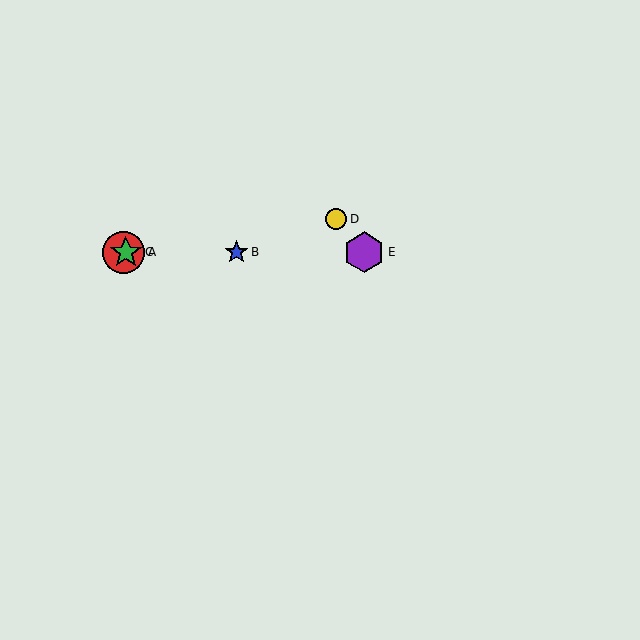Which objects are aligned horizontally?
Objects A, B, C, E are aligned horizontally.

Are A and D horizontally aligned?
No, A is at y≈252 and D is at y≈219.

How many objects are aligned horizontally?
4 objects (A, B, C, E) are aligned horizontally.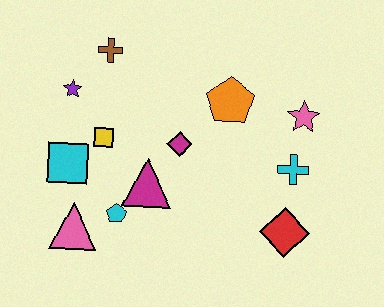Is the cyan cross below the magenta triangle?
No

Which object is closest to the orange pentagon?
The magenta diamond is closest to the orange pentagon.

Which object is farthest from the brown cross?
The red diamond is farthest from the brown cross.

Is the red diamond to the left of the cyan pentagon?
No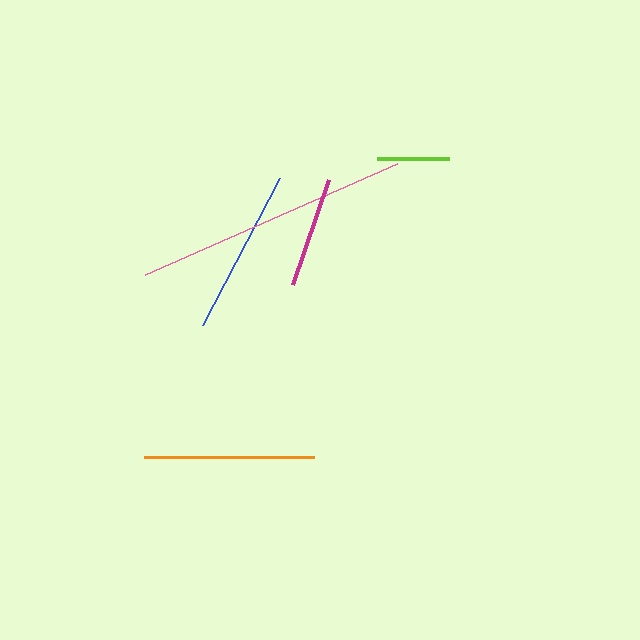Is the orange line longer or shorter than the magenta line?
The orange line is longer than the magenta line.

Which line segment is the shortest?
The lime line is the shortest at approximately 72 pixels.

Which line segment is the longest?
The pink line is the longest at approximately 276 pixels.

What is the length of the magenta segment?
The magenta segment is approximately 111 pixels long.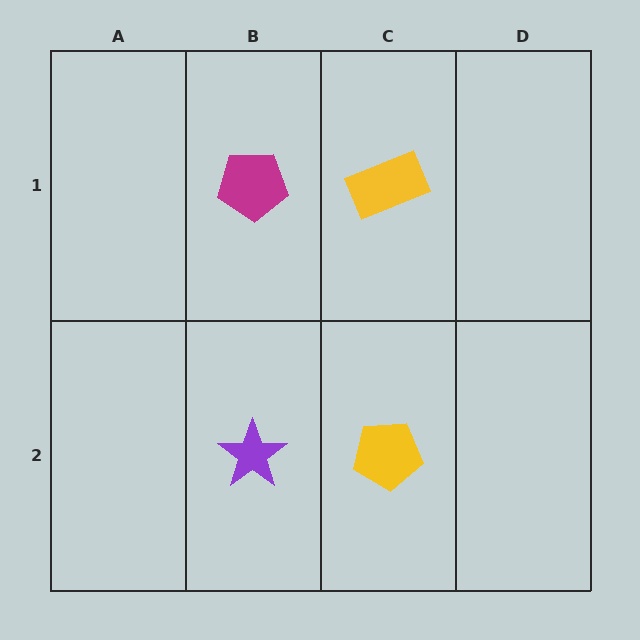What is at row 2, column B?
A purple star.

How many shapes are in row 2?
2 shapes.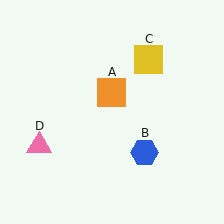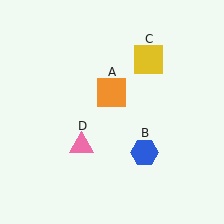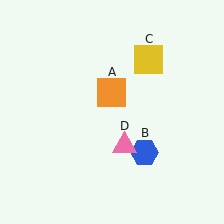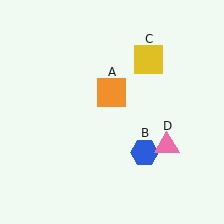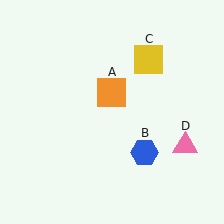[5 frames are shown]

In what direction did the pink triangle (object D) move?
The pink triangle (object D) moved right.